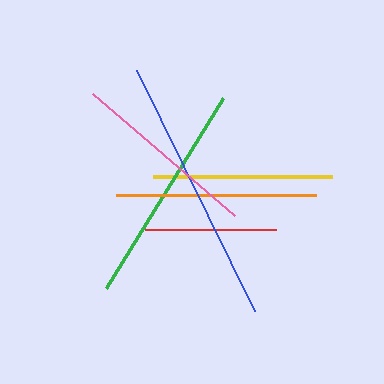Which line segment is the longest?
The blue line is the longest at approximately 268 pixels.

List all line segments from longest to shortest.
From longest to shortest: blue, green, orange, pink, yellow, red.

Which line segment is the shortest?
The red line is the shortest at approximately 131 pixels.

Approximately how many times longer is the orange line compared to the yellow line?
The orange line is approximately 1.1 times the length of the yellow line.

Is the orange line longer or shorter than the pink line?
The orange line is longer than the pink line.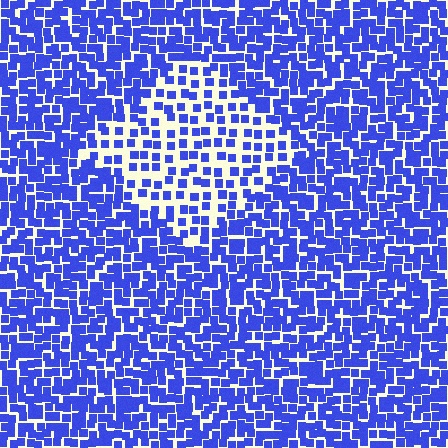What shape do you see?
I see a diamond.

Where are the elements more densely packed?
The elements are more densely packed outside the diamond boundary.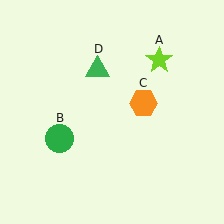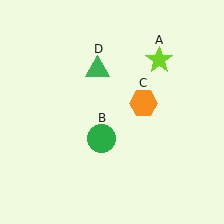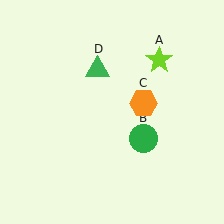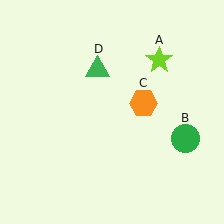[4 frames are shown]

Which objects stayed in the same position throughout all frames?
Lime star (object A) and orange hexagon (object C) and green triangle (object D) remained stationary.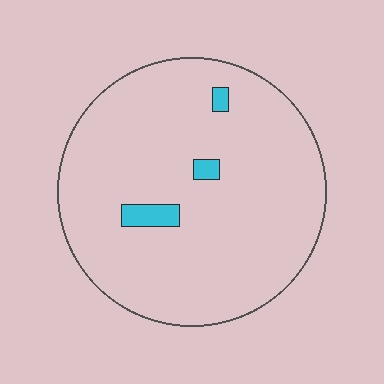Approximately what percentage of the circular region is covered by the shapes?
Approximately 5%.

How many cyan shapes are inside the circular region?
3.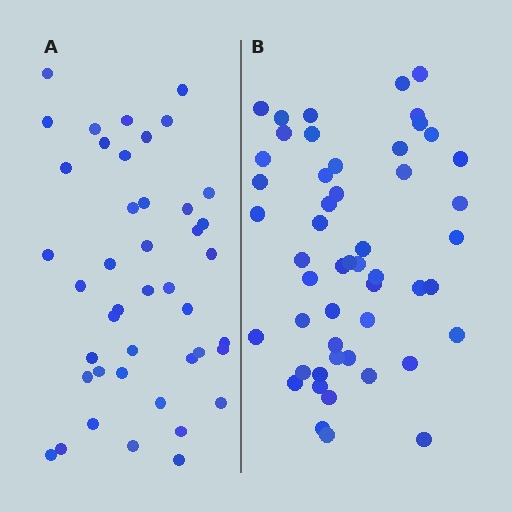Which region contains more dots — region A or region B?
Region B (the right region) has more dots.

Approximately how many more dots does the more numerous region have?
Region B has roughly 8 or so more dots than region A.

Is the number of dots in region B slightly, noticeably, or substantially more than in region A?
Region B has only slightly more — the two regions are fairly close. The ratio is roughly 1.2 to 1.